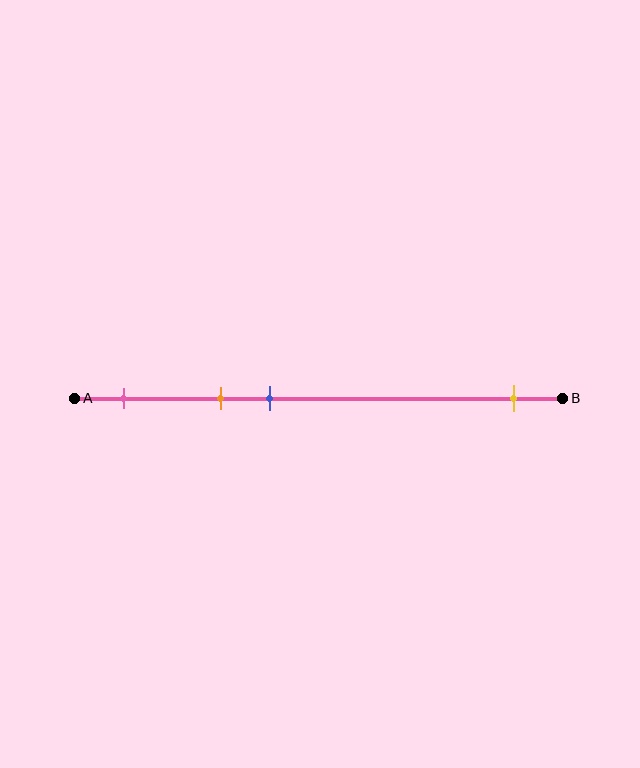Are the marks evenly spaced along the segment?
No, the marks are not evenly spaced.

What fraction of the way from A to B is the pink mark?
The pink mark is approximately 10% (0.1) of the way from A to B.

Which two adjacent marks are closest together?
The orange and blue marks are the closest adjacent pair.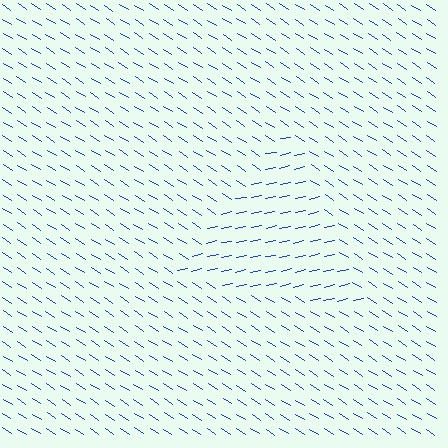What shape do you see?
I see a triangle.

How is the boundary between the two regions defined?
The boundary is defined purely by a change in line orientation (approximately 45 degrees difference). All lines are the same color and thickness.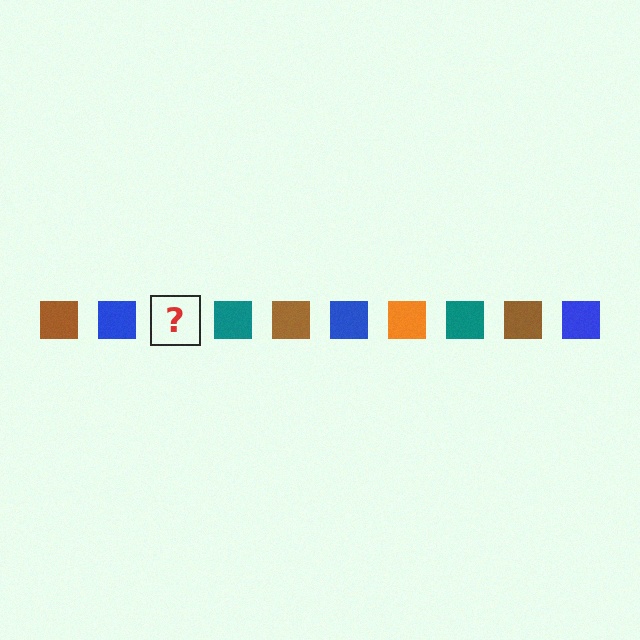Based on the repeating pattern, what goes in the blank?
The blank should be an orange square.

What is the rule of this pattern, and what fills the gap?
The rule is that the pattern cycles through brown, blue, orange, teal squares. The gap should be filled with an orange square.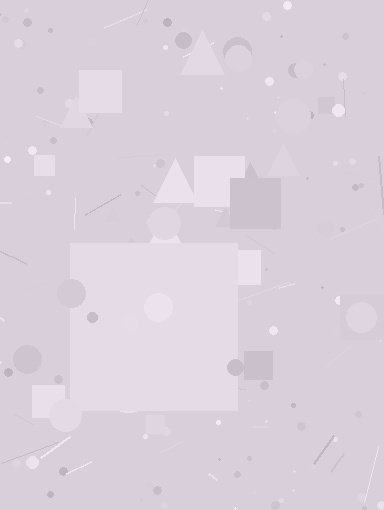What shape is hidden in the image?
A square is hidden in the image.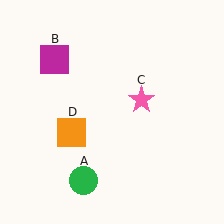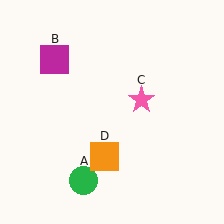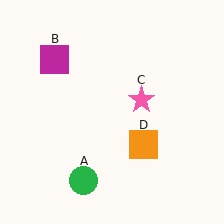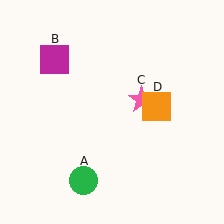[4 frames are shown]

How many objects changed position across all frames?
1 object changed position: orange square (object D).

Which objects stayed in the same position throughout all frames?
Green circle (object A) and magenta square (object B) and pink star (object C) remained stationary.